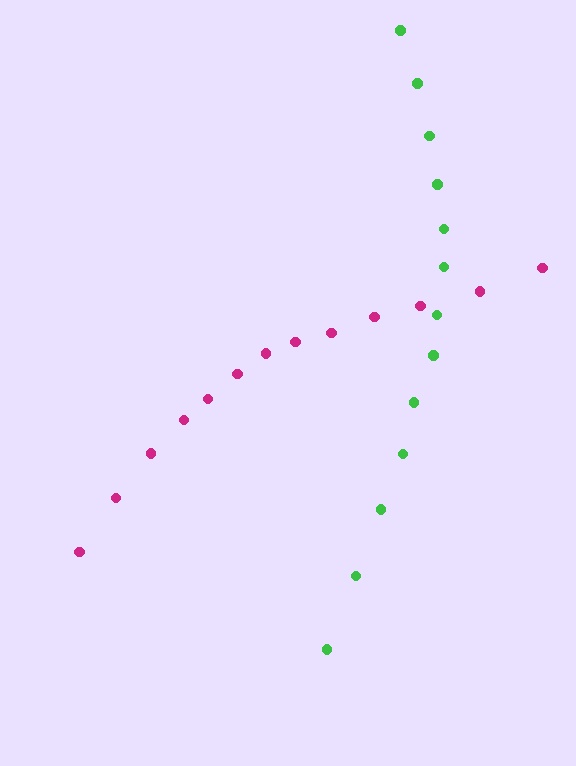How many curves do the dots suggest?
There are 2 distinct paths.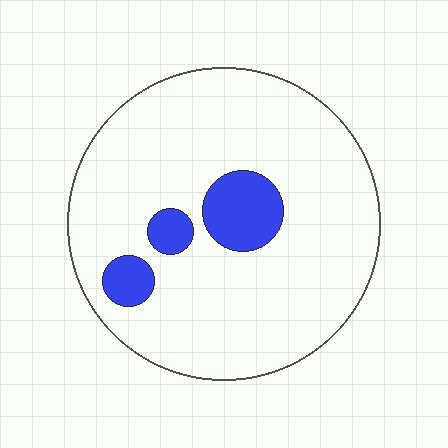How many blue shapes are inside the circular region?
3.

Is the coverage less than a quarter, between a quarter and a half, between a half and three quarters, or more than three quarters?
Less than a quarter.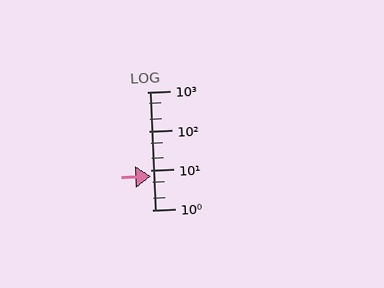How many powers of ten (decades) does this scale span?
The scale spans 3 decades, from 1 to 1000.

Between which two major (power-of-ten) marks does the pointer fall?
The pointer is between 1 and 10.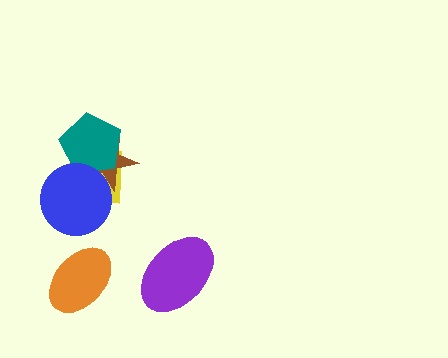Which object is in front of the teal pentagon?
The blue circle is in front of the teal pentagon.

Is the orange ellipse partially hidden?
No, no other shape covers it.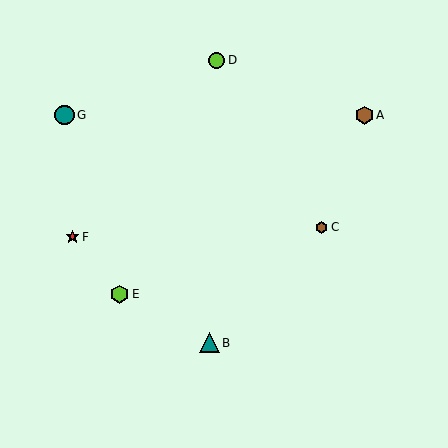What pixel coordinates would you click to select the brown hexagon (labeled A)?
Click at (364, 115) to select the brown hexagon A.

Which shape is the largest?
The teal triangle (labeled B) is the largest.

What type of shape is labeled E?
Shape E is a lime hexagon.